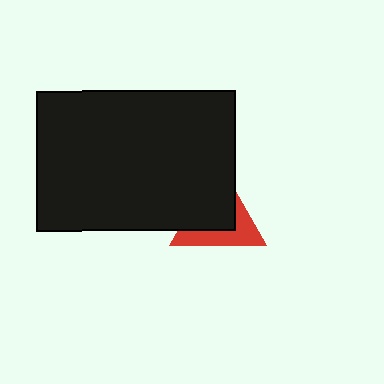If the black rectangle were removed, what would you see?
You would see the complete red triangle.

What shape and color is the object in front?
The object in front is a black rectangle.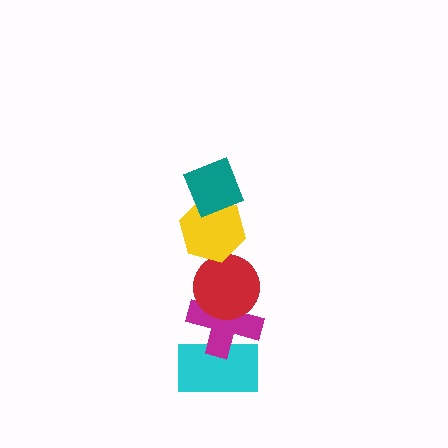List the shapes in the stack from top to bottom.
From top to bottom: the teal diamond, the yellow hexagon, the red circle, the magenta cross, the cyan rectangle.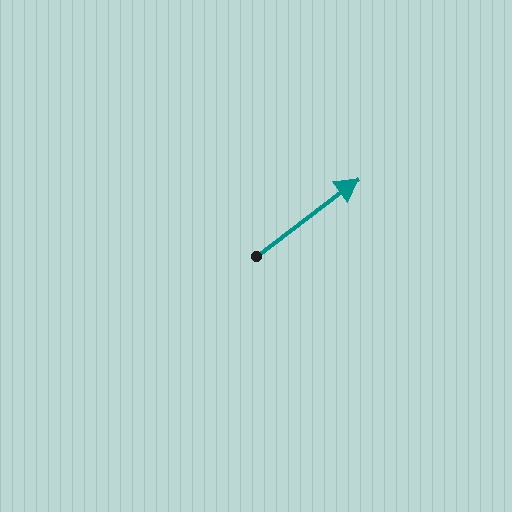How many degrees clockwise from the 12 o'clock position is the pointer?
Approximately 53 degrees.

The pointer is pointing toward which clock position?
Roughly 2 o'clock.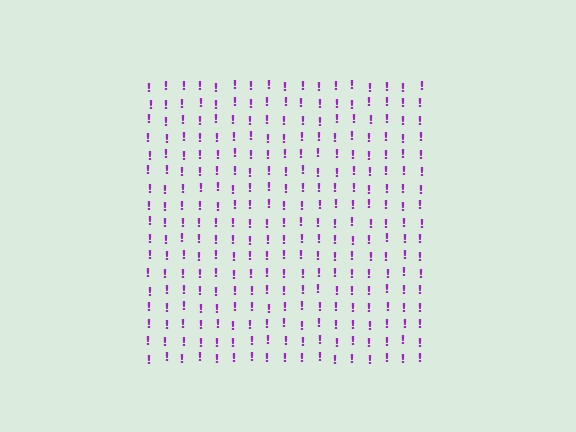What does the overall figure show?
The overall figure shows a square.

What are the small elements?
The small elements are exclamation marks.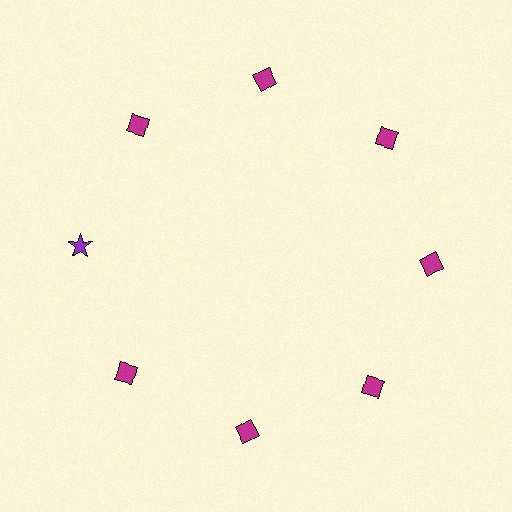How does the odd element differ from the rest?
It differs in both color (purple instead of magenta) and shape (star instead of diamond).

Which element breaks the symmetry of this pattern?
The purple star at roughly the 9 o'clock position breaks the symmetry. All other shapes are magenta diamonds.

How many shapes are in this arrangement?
There are 8 shapes arranged in a ring pattern.